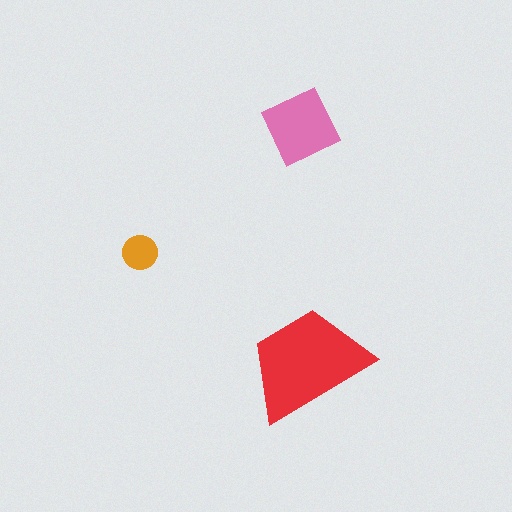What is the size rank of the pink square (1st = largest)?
2nd.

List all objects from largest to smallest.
The red trapezoid, the pink square, the orange circle.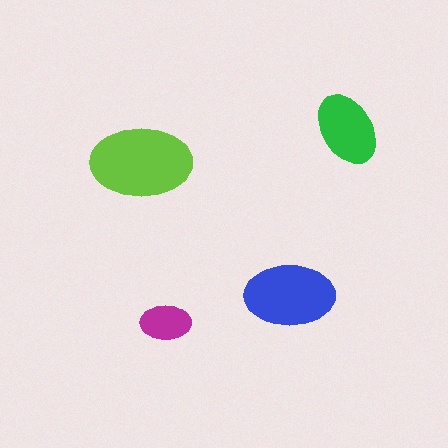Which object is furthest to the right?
The green ellipse is rightmost.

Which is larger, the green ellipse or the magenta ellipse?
The green one.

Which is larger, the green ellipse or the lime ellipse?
The lime one.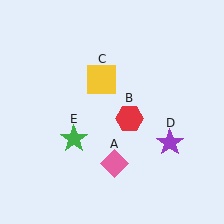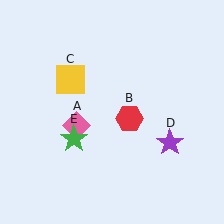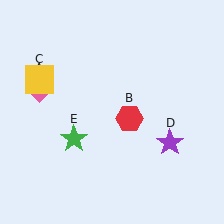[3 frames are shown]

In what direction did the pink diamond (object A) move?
The pink diamond (object A) moved up and to the left.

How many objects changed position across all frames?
2 objects changed position: pink diamond (object A), yellow square (object C).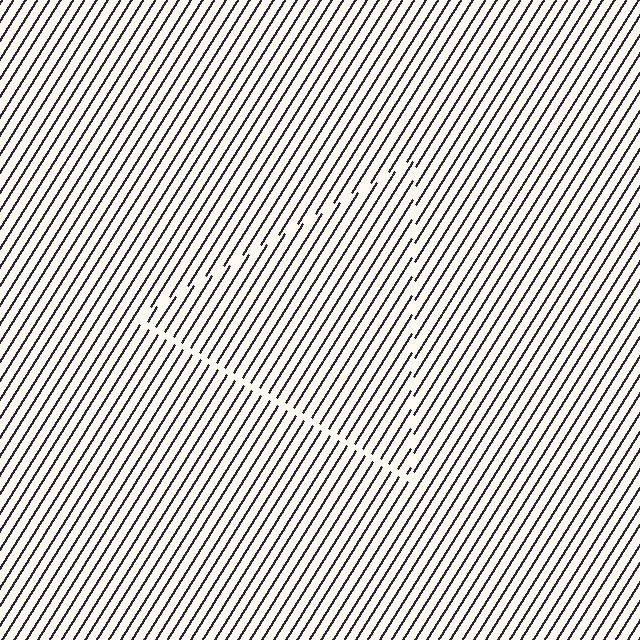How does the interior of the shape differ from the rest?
The interior of the shape contains the same grating, shifted by half a period — the contour is defined by the phase discontinuity where line-ends from the inner and outer gratings abut.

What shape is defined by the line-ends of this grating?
An illusory triangle. The interior of the shape contains the same grating, shifted by half a period — the contour is defined by the phase discontinuity where line-ends from the inner and outer gratings abut.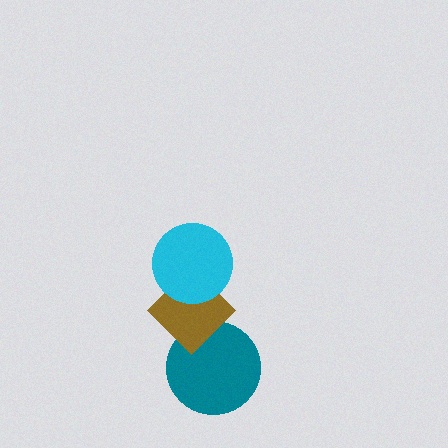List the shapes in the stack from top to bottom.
From top to bottom: the cyan circle, the brown diamond, the teal circle.